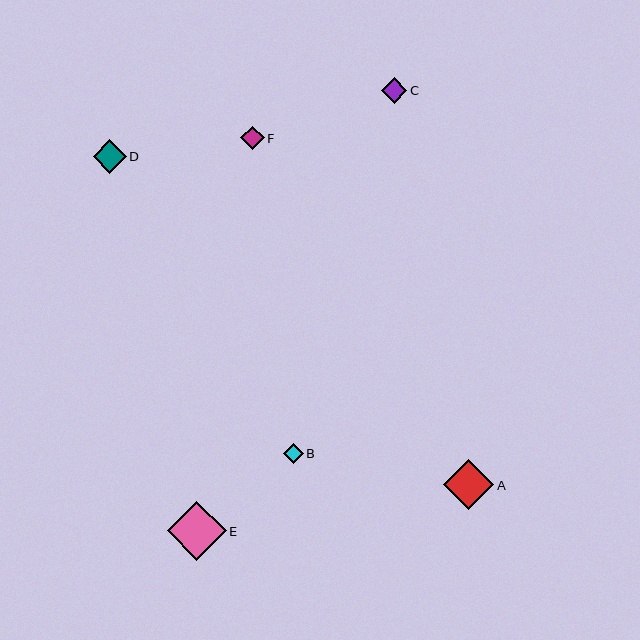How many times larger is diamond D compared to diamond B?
Diamond D is approximately 1.7 times the size of diamond B.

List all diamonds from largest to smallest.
From largest to smallest: E, A, D, C, F, B.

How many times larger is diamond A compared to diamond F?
Diamond A is approximately 2.2 times the size of diamond F.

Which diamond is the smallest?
Diamond B is the smallest with a size of approximately 20 pixels.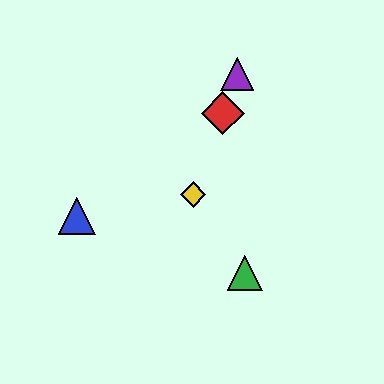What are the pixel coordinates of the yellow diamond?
The yellow diamond is at (193, 195).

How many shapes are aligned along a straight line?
3 shapes (the red diamond, the yellow diamond, the purple triangle) are aligned along a straight line.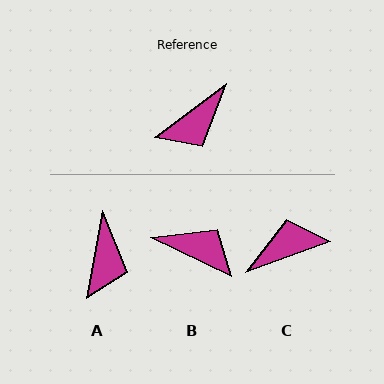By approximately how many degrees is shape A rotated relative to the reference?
Approximately 43 degrees counter-clockwise.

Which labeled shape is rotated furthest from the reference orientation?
C, about 163 degrees away.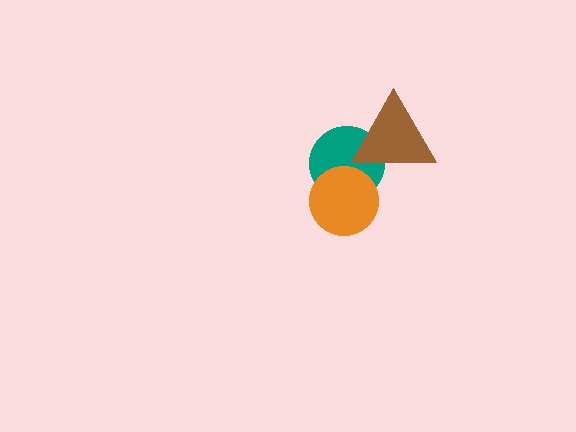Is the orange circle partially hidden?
No, no other shape covers it.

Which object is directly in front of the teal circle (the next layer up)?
The brown triangle is directly in front of the teal circle.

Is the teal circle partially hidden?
Yes, it is partially covered by another shape.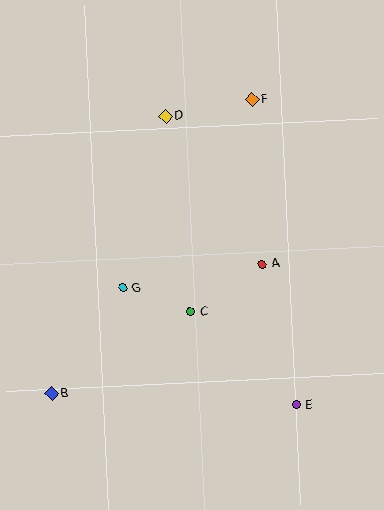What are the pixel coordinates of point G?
Point G is at (123, 288).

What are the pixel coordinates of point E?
Point E is at (297, 405).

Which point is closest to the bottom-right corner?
Point E is closest to the bottom-right corner.